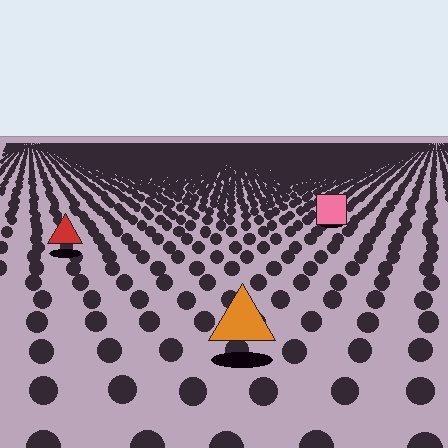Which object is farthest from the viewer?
The pink square is farthest from the viewer. It appears smaller and the ground texture around it is denser.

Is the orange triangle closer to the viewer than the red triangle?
Yes. The orange triangle is closer — you can tell from the texture gradient: the ground texture is coarser near it.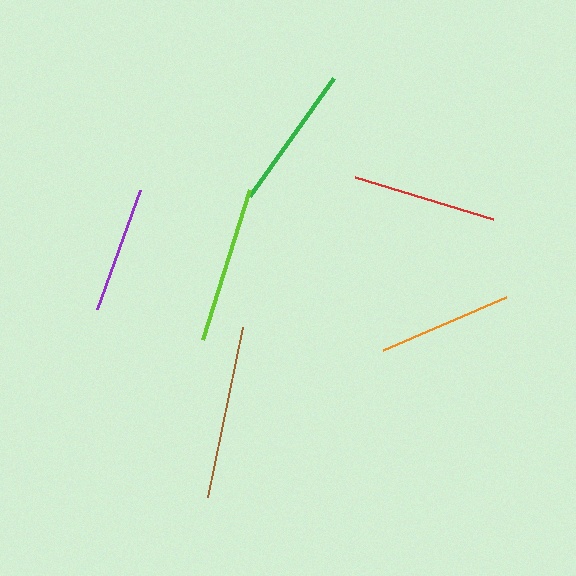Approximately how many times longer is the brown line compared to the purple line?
The brown line is approximately 1.4 times the length of the purple line.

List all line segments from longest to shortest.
From longest to shortest: brown, lime, green, red, orange, purple.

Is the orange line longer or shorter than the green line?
The green line is longer than the orange line.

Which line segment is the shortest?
The purple line is the shortest at approximately 127 pixels.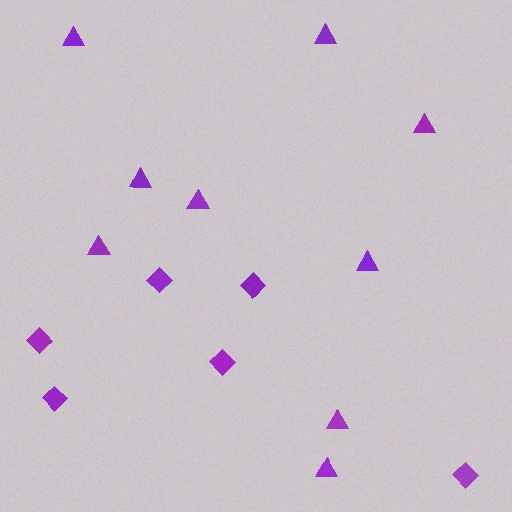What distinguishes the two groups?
There are 2 groups: one group of triangles (9) and one group of diamonds (6).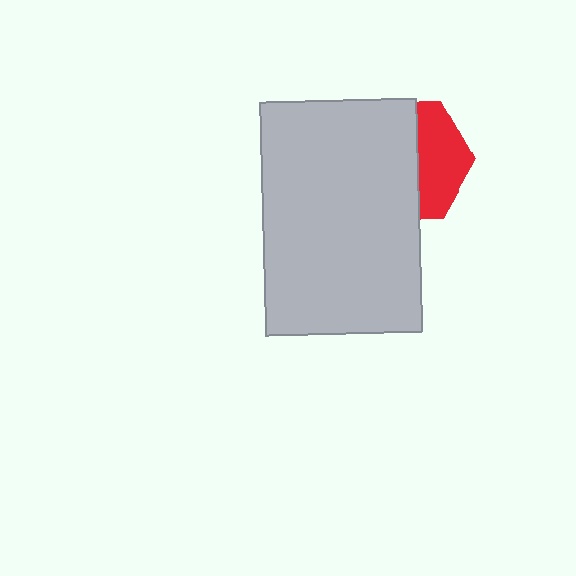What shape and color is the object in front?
The object in front is a light gray rectangle.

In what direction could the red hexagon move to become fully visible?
The red hexagon could move right. That would shift it out from behind the light gray rectangle entirely.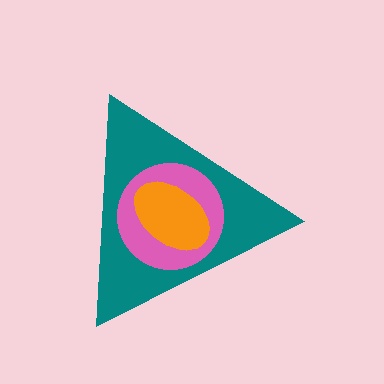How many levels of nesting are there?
3.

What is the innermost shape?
The orange ellipse.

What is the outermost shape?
The teal triangle.